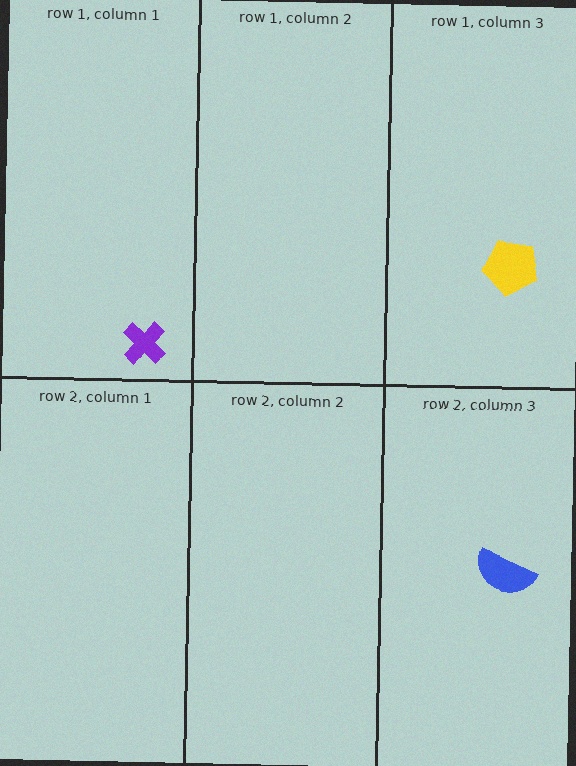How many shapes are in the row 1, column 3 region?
1.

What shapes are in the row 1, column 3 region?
The yellow pentagon.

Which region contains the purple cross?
The row 1, column 1 region.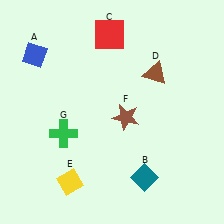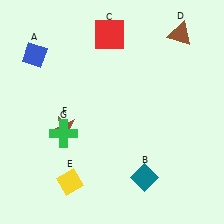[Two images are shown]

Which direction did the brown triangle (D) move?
The brown triangle (D) moved up.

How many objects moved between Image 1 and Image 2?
2 objects moved between the two images.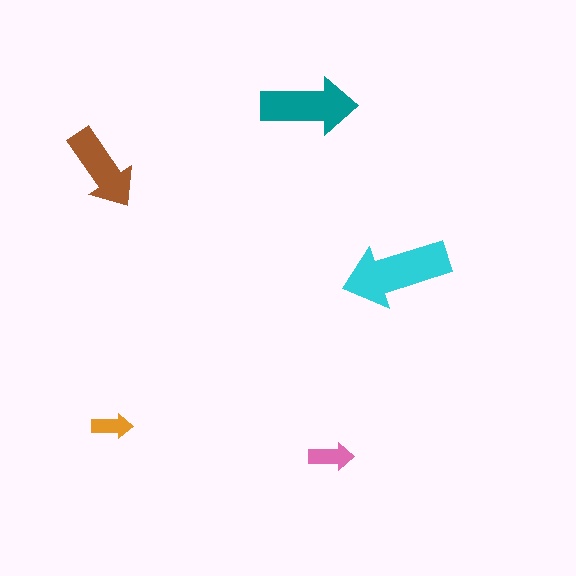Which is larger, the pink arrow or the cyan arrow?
The cyan one.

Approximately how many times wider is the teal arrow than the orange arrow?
About 2.5 times wider.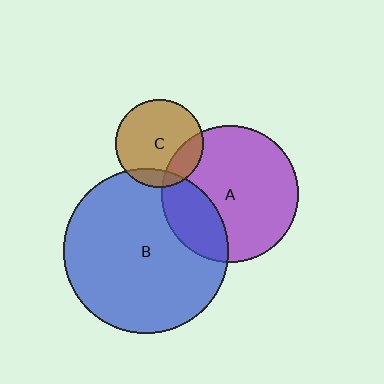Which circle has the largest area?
Circle B (blue).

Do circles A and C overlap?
Yes.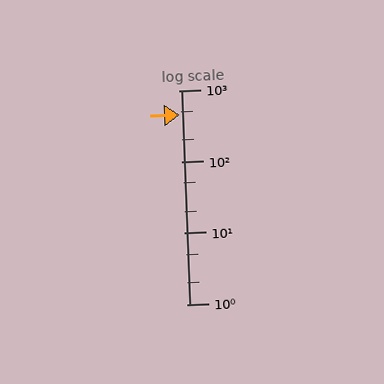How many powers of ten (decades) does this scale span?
The scale spans 3 decades, from 1 to 1000.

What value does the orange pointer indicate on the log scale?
The pointer indicates approximately 460.